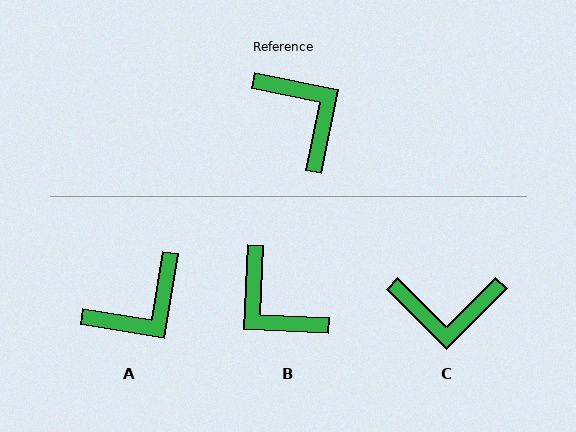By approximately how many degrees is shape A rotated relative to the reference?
Approximately 88 degrees clockwise.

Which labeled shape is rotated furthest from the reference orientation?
B, about 171 degrees away.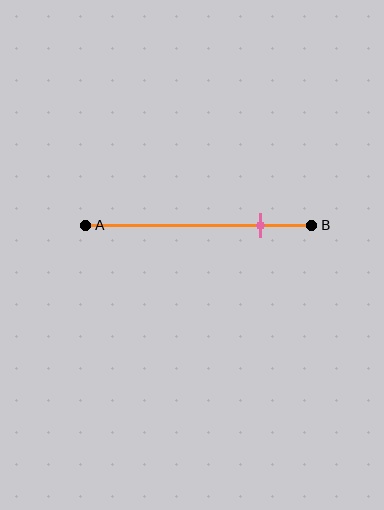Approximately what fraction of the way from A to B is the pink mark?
The pink mark is approximately 75% of the way from A to B.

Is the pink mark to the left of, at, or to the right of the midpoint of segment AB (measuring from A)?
The pink mark is to the right of the midpoint of segment AB.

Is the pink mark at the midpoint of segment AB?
No, the mark is at about 75% from A, not at the 50% midpoint.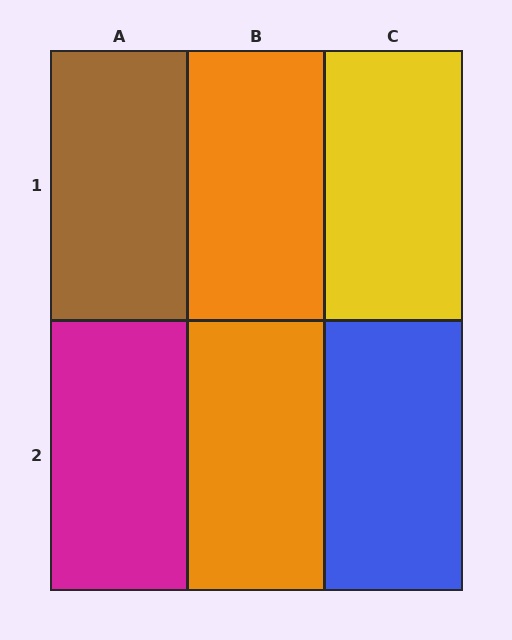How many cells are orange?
2 cells are orange.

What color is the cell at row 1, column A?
Brown.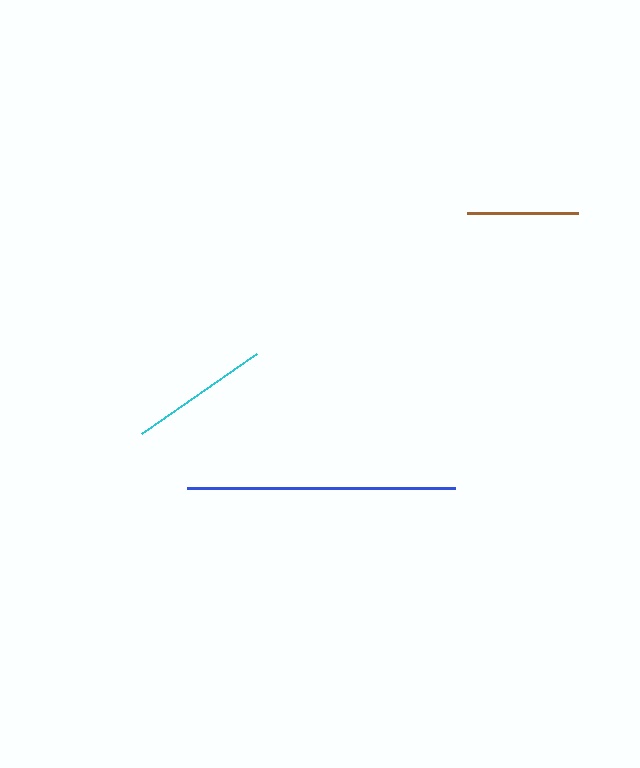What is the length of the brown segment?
The brown segment is approximately 111 pixels long.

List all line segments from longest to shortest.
From longest to shortest: blue, cyan, brown.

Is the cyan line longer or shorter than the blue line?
The blue line is longer than the cyan line.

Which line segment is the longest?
The blue line is the longest at approximately 267 pixels.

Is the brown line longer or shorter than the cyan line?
The cyan line is longer than the brown line.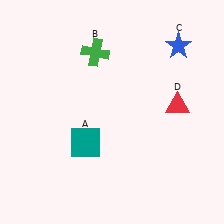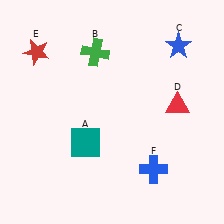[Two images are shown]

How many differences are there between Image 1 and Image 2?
There are 2 differences between the two images.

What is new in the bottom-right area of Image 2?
A blue cross (F) was added in the bottom-right area of Image 2.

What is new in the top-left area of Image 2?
A red star (E) was added in the top-left area of Image 2.